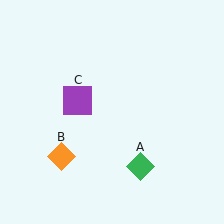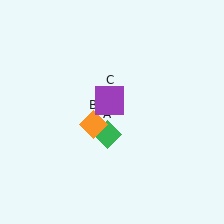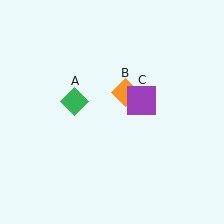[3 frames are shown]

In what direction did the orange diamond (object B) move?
The orange diamond (object B) moved up and to the right.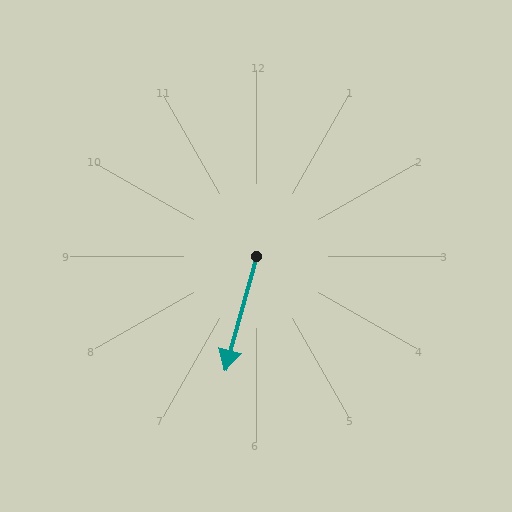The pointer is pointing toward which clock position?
Roughly 7 o'clock.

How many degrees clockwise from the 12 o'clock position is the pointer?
Approximately 195 degrees.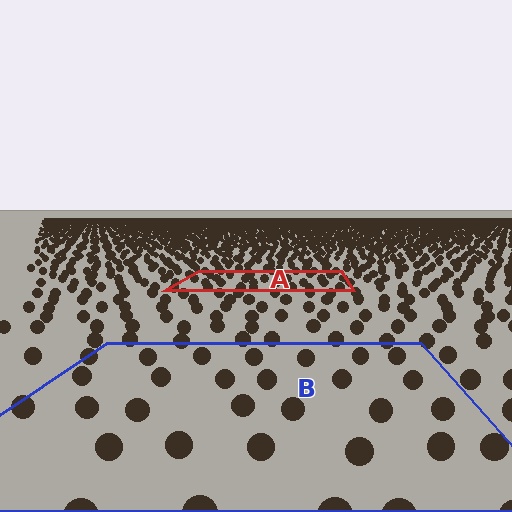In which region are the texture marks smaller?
The texture marks are smaller in region A, because it is farther away.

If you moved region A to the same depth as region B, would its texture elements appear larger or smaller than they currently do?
They would appear larger. At a closer depth, the same texture elements are projected at a bigger on-screen size.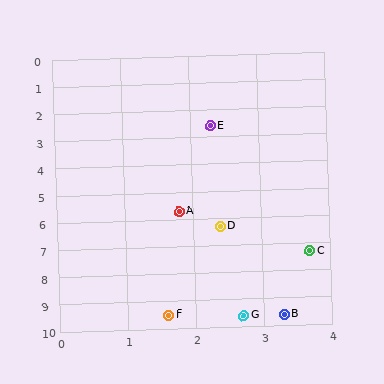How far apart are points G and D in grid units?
Points G and D are about 3.3 grid units apart.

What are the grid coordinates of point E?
Point E is at approximately (2.3, 2.6).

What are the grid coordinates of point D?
Point D is at approximately (2.4, 6.3).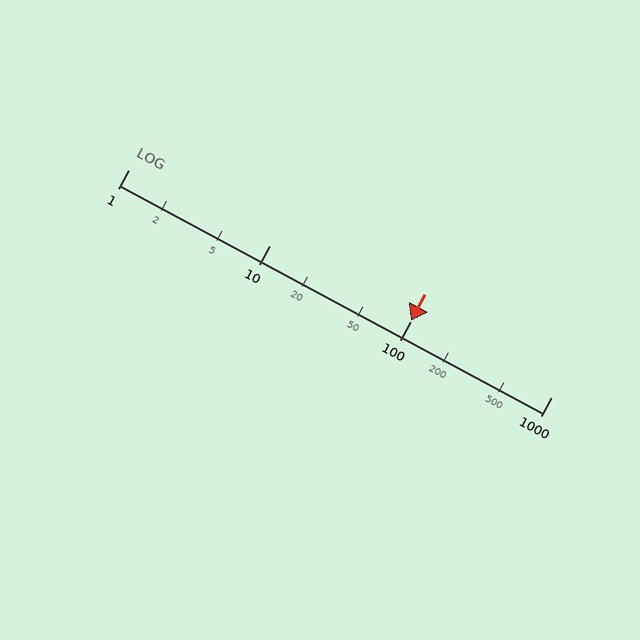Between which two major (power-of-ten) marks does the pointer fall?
The pointer is between 100 and 1000.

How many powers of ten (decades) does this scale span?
The scale spans 3 decades, from 1 to 1000.